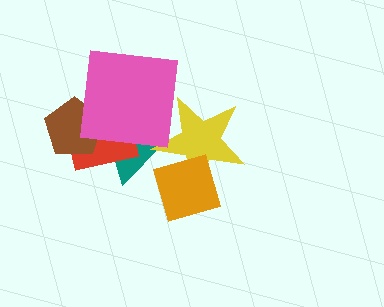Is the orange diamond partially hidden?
No, no other shape covers it.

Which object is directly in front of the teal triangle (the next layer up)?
The red rectangle is directly in front of the teal triangle.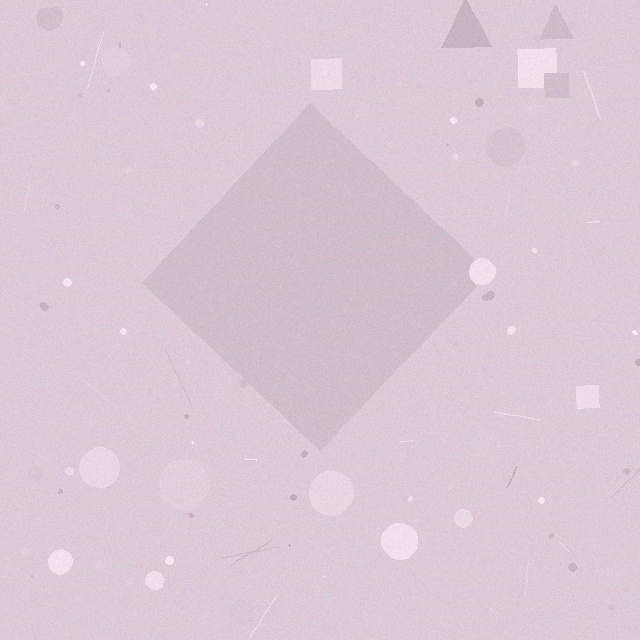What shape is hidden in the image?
A diamond is hidden in the image.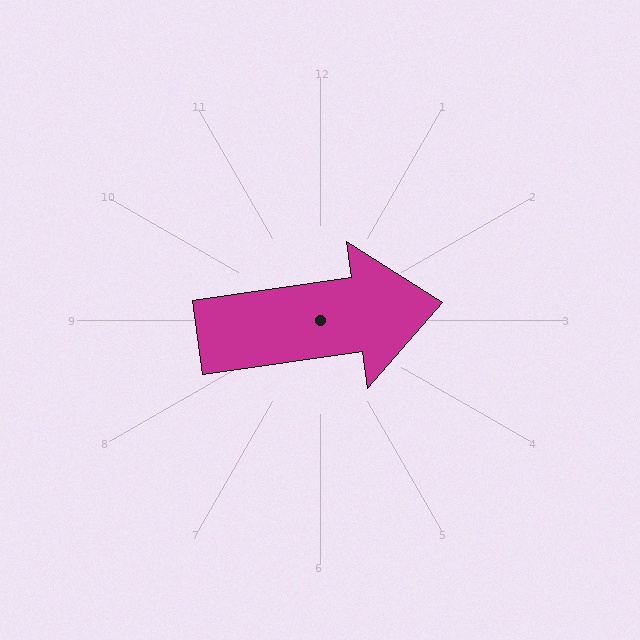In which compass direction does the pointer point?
East.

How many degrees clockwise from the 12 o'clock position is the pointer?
Approximately 82 degrees.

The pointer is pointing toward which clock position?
Roughly 3 o'clock.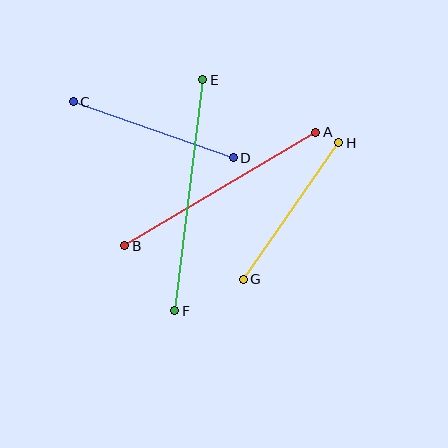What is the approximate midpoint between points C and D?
The midpoint is at approximately (153, 130) pixels.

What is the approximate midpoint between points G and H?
The midpoint is at approximately (291, 211) pixels.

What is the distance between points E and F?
The distance is approximately 233 pixels.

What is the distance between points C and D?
The distance is approximately 169 pixels.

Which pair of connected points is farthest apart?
Points E and F are farthest apart.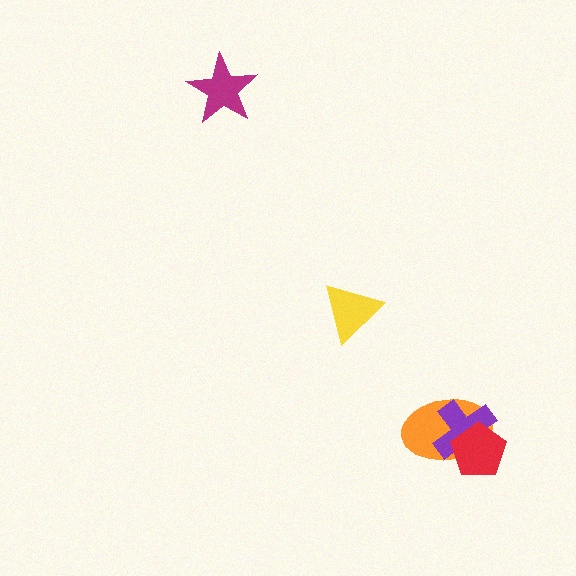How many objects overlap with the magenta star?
0 objects overlap with the magenta star.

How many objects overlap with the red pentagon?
2 objects overlap with the red pentagon.